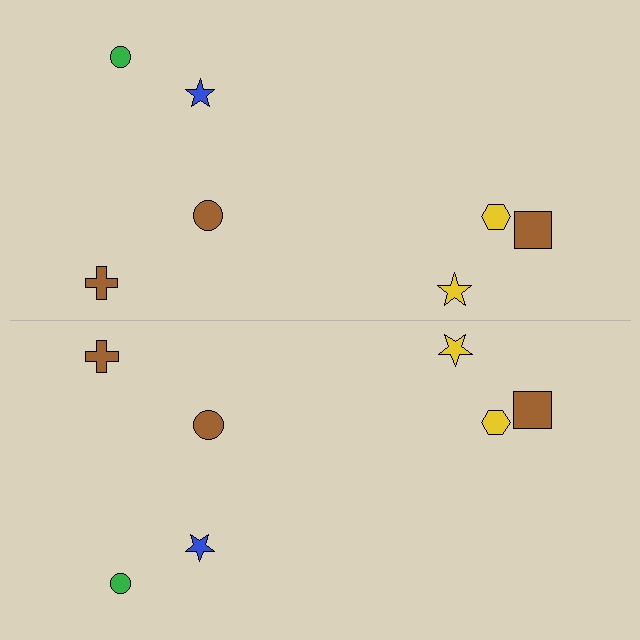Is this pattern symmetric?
Yes, this pattern has bilateral (reflection) symmetry.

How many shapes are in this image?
There are 14 shapes in this image.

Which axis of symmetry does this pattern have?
The pattern has a horizontal axis of symmetry running through the center of the image.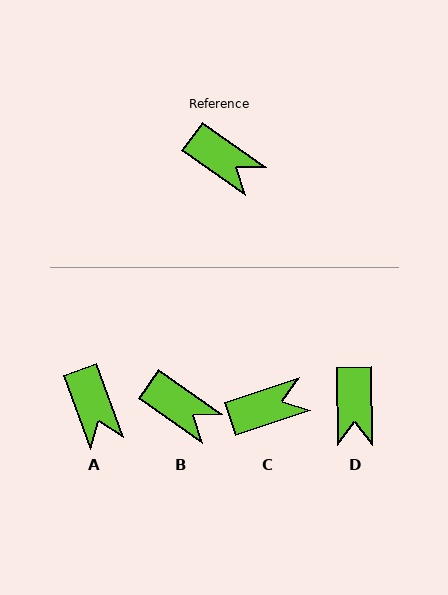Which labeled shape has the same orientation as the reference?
B.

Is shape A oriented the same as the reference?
No, it is off by about 35 degrees.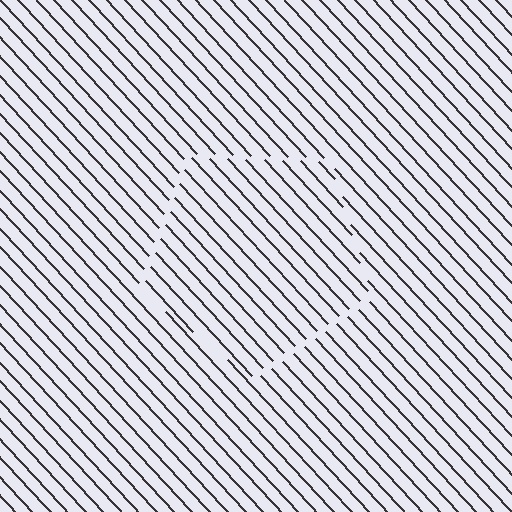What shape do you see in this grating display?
An illusory pentagon. The interior of the shape contains the same grating, shifted by half a period — the contour is defined by the phase discontinuity where line-ends from the inner and outer gratings abut.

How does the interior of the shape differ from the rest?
The interior of the shape contains the same grating, shifted by half a period — the contour is defined by the phase discontinuity where line-ends from the inner and outer gratings abut.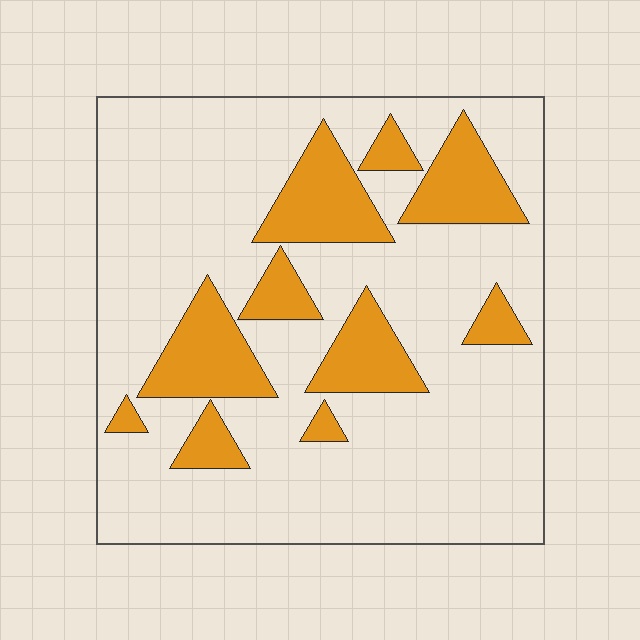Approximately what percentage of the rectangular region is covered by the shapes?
Approximately 20%.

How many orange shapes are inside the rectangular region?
10.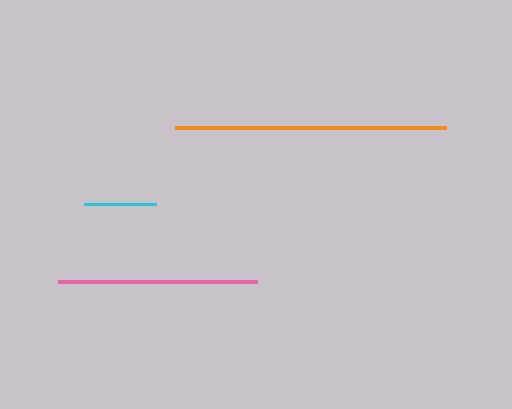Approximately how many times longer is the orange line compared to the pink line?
The orange line is approximately 1.4 times the length of the pink line.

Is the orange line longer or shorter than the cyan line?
The orange line is longer than the cyan line.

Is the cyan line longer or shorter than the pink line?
The pink line is longer than the cyan line.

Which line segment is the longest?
The orange line is the longest at approximately 270 pixels.